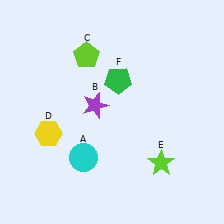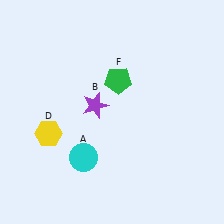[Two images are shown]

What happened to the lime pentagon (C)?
The lime pentagon (C) was removed in Image 2. It was in the top-left area of Image 1.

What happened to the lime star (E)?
The lime star (E) was removed in Image 2. It was in the bottom-right area of Image 1.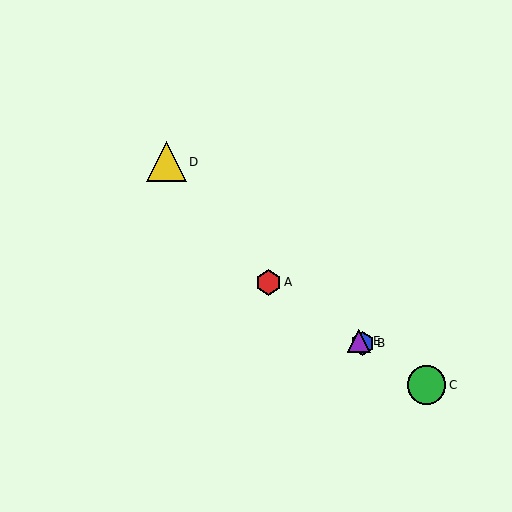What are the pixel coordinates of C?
Object C is at (426, 385).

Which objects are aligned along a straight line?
Objects A, B, C, E are aligned along a straight line.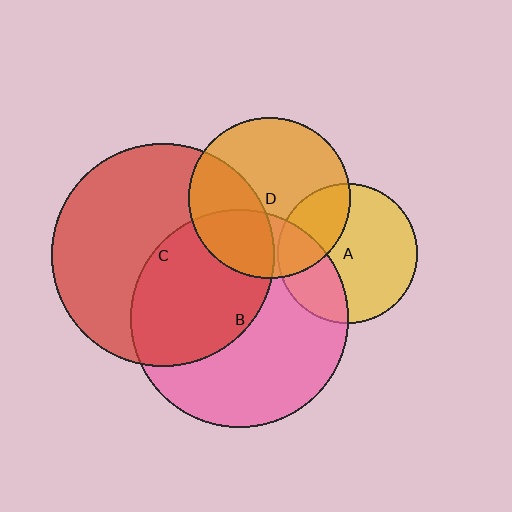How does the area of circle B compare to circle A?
Approximately 2.4 times.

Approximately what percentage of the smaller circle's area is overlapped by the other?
Approximately 30%.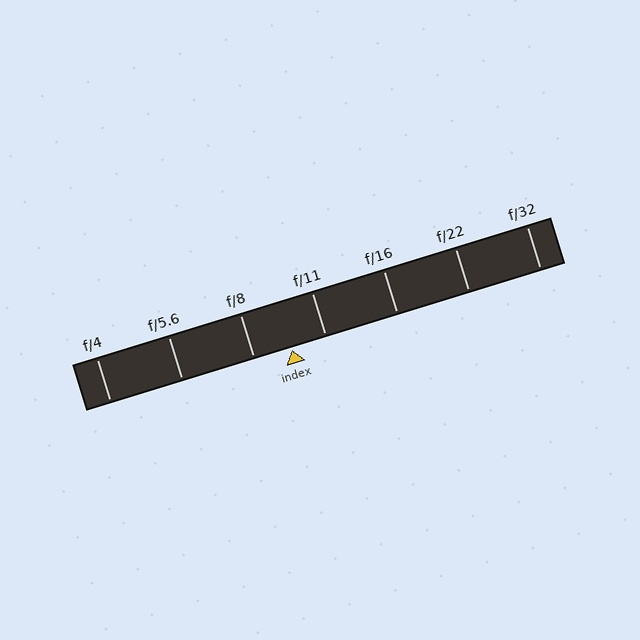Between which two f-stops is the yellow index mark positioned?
The index mark is between f/8 and f/11.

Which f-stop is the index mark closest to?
The index mark is closest to f/11.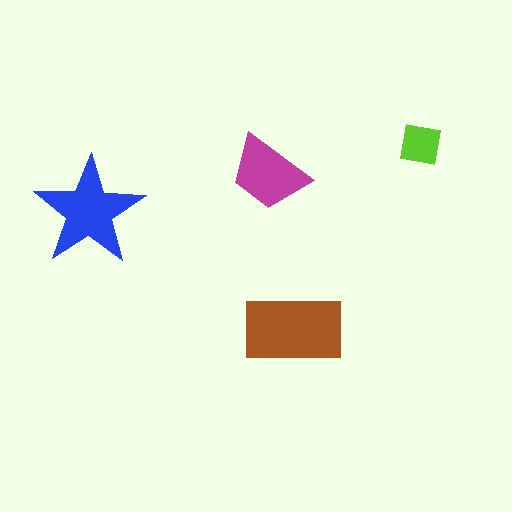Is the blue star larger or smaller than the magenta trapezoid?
Larger.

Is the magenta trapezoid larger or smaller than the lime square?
Larger.